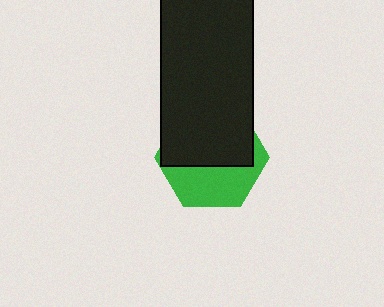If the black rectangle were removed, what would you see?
You would see the complete green hexagon.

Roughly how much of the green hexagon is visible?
A small part of it is visible (roughly 42%).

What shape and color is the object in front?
The object in front is a black rectangle.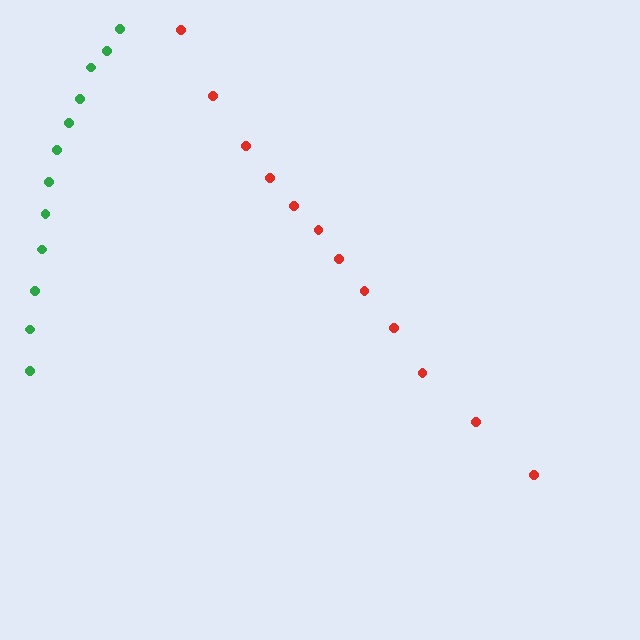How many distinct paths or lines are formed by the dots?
There are 2 distinct paths.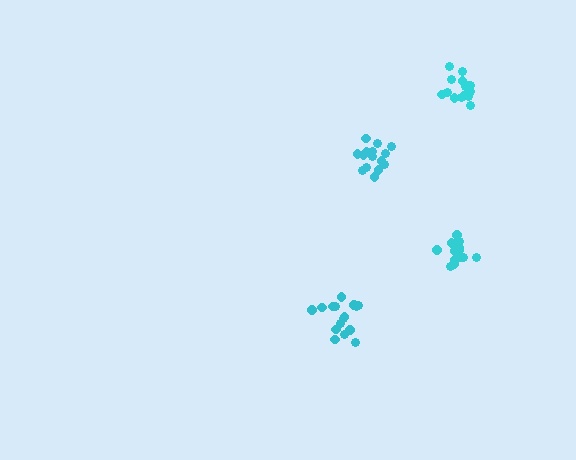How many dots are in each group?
Group 1: 16 dots, Group 2: 16 dots, Group 3: 15 dots, Group 4: 15 dots (62 total).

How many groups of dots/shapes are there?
There are 4 groups.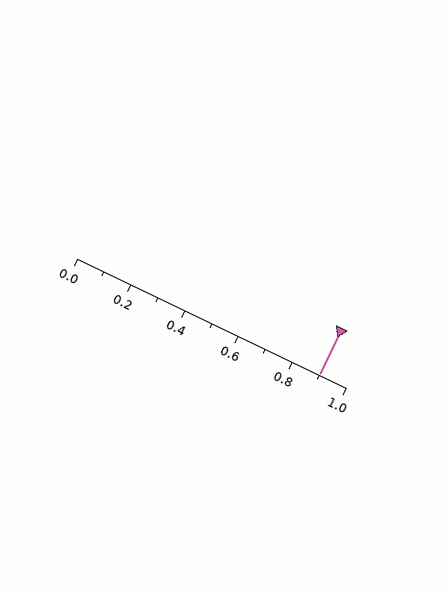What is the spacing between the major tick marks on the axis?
The major ticks are spaced 0.2 apart.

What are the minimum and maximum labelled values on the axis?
The axis runs from 0.0 to 1.0.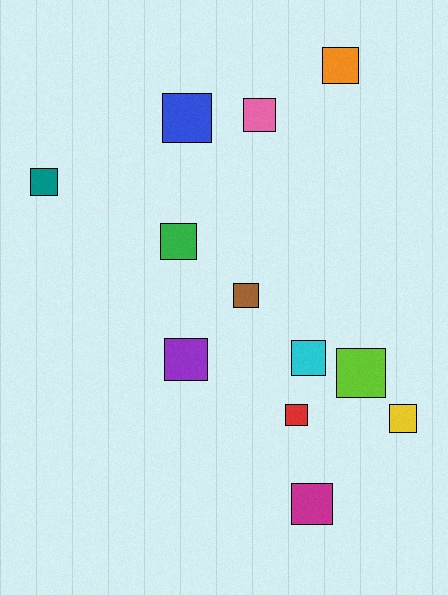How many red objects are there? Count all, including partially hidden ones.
There is 1 red object.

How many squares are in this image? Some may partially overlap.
There are 12 squares.